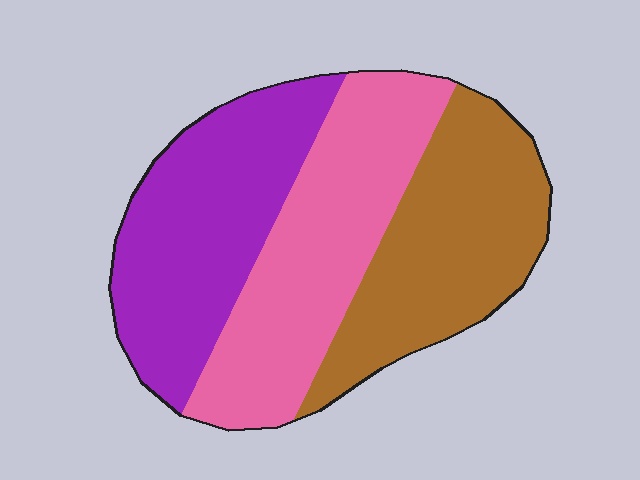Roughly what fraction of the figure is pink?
Pink covers roughly 35% of the figure.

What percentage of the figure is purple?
Purple takes up between a third and a half of the figure.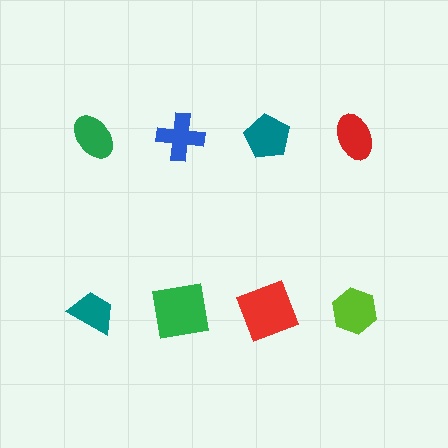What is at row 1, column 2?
A blue cross.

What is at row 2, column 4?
A lime hexagon.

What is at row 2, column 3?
A red square.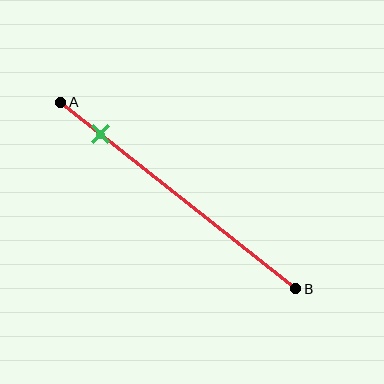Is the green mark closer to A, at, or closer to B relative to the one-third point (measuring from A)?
The green mark is closer to point A than the one-third point of segment AB.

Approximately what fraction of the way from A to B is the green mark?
The green mark is approximately 15% of the way from A to B.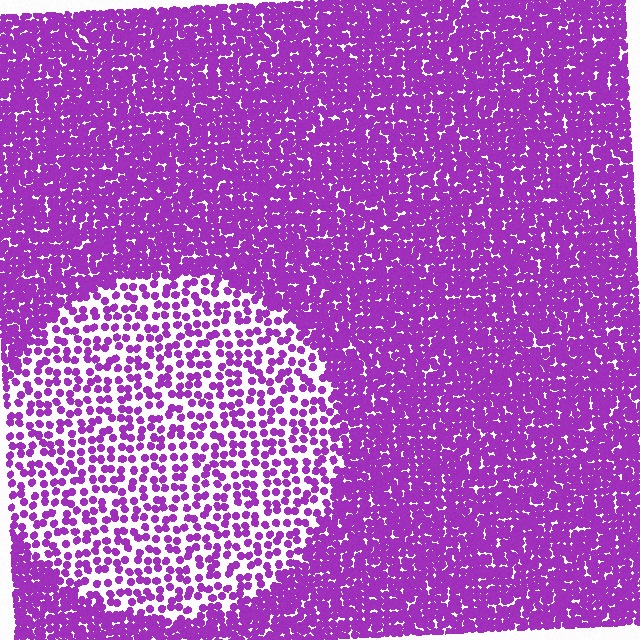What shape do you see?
I see a circle.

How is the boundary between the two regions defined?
The boundary is defined by a change in element density (approximately 2.4x ratio). All elements are the same color, size, and shape.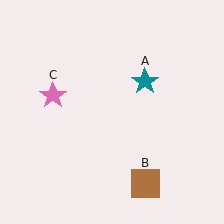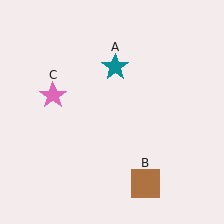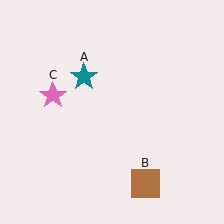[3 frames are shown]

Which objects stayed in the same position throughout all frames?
Brown square (object B) and pink star (object C) remained stationary.